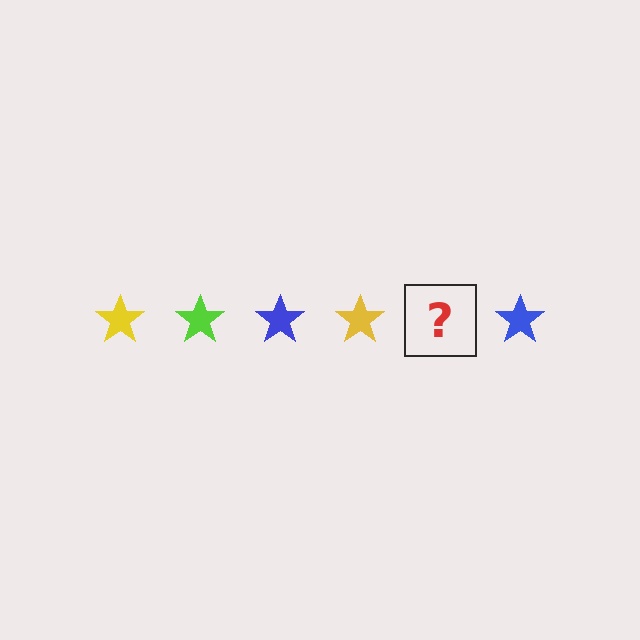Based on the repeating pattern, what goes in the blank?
The blank should be a lime star.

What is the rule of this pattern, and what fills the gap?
The rule is that the pattern cycles through yellow, lime, blue stars. The gap should be filled with a lime star.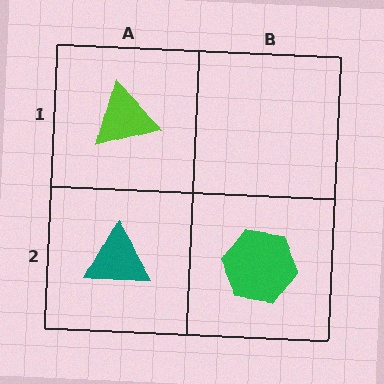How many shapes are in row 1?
1 shape.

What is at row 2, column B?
A green hexagon.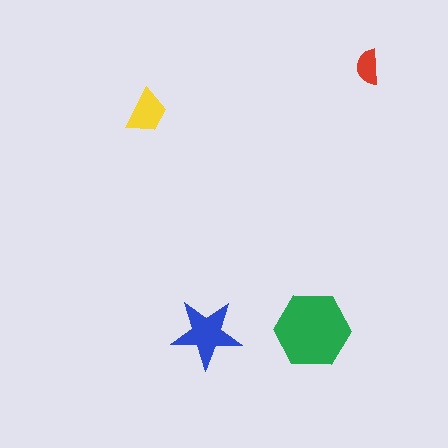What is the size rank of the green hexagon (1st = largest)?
1st.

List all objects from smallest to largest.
The red semicircle, the yellow trapezoid, the blue star, the green hexagon.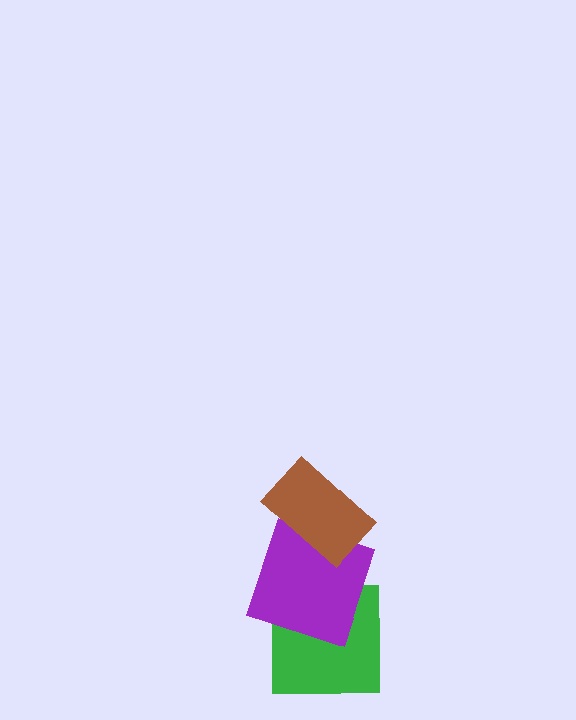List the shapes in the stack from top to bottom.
From top to bottom: the brown rectangle, the purple square, the green square.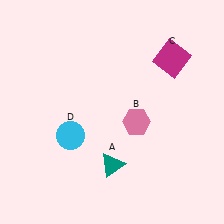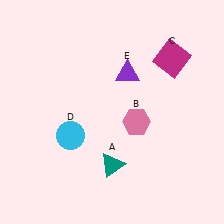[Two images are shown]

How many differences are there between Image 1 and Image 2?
There is 1 difference between the two images.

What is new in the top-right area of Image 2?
A purple triangle (E) was added in the top-right area of Image 2.